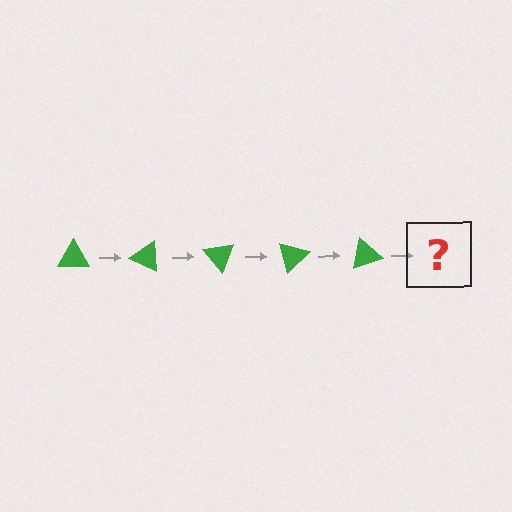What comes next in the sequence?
The next element should be a green triangle rotated 125 degrees.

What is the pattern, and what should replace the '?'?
The pattern is that the triangle rotates 25 degrees each step. The '?' should be a green triangle rotated 125 degrees.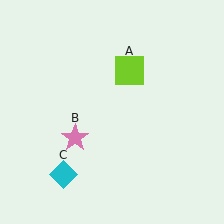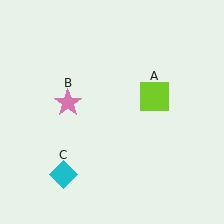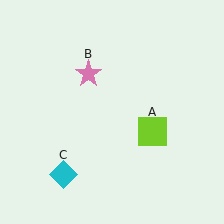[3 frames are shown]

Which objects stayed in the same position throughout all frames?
Cyan diamond (object C) remained stationary.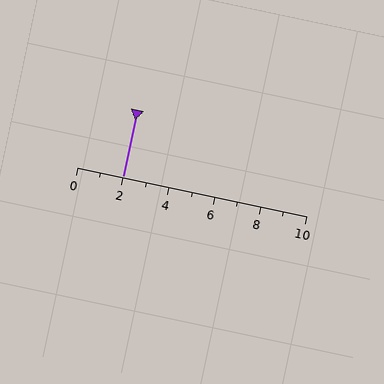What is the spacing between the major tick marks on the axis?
The major ticks are spaced 2 apart.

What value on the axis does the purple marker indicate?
The marker indicates approximately 2.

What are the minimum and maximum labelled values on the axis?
The axis runs from 0 to 10.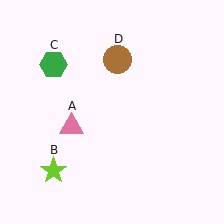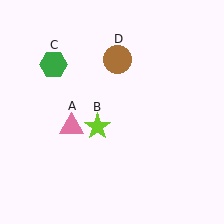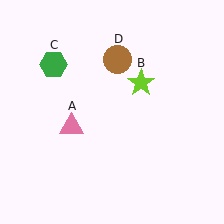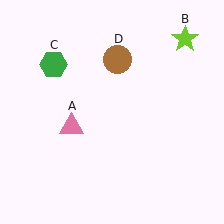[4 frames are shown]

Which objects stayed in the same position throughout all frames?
Pink triangle (object A) and green hexagon (object C) and brown circle (object D) remained stationary.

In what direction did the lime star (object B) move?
The lime star (object B) moved up and to the right.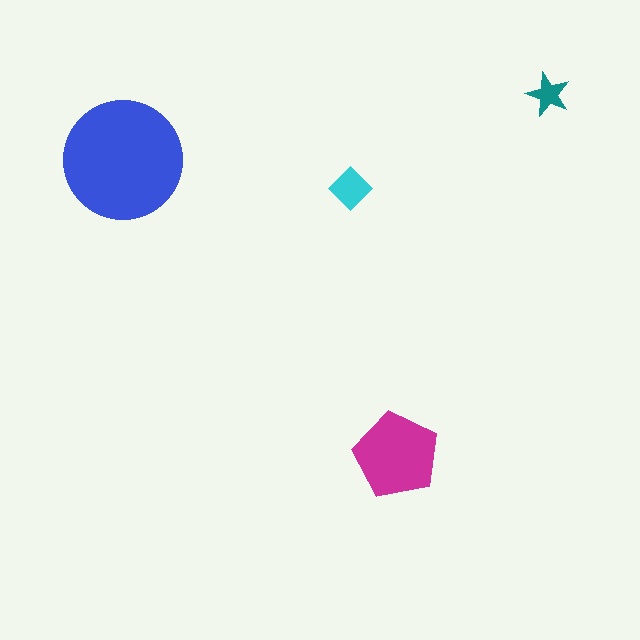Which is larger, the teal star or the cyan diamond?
The cyan diamond.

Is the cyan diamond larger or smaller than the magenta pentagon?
Smaller.